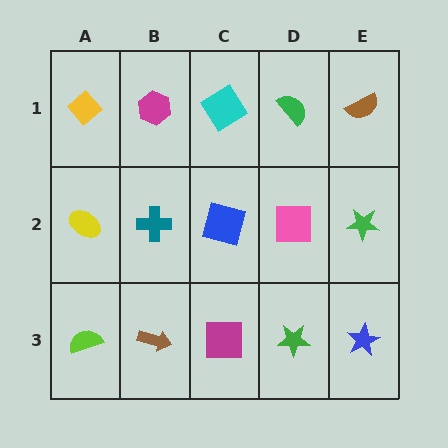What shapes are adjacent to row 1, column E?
A green star (row 2, column E), a green semicircle (row 1, column D).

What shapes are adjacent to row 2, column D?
A green semicircle (row 1, column D), a green star (row 3, column D), a blue square (row 2, column C), a green star (row 2, column E).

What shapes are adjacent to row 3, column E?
A green star (row 2, column E), a green star (row 3, column D).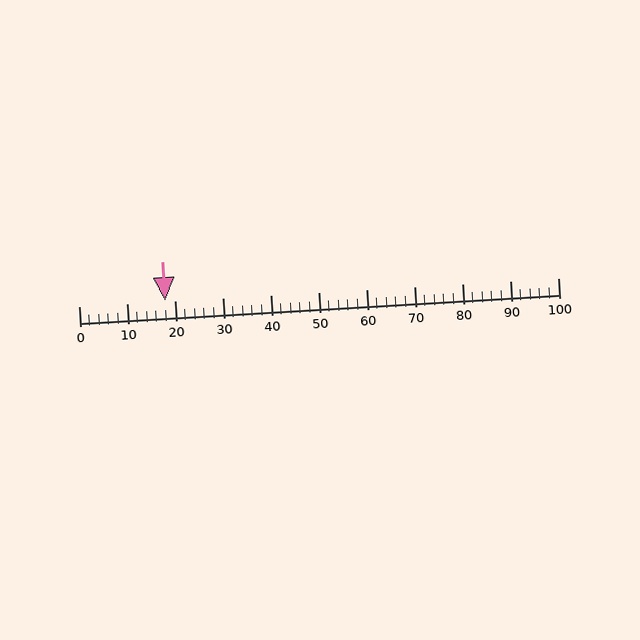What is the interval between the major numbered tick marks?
The major tick marks are spaced 10 units apart.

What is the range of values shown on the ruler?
The ruler shows values from 0 to 100.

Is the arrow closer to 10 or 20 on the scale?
The arrow is closer to 20.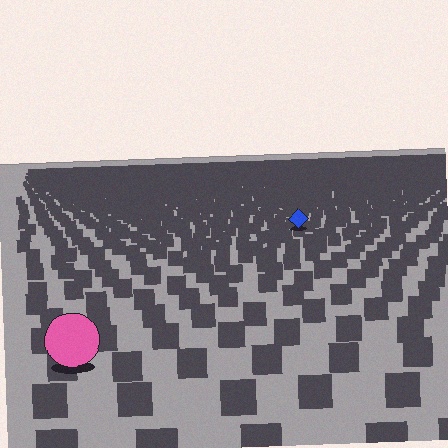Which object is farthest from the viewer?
The blue diamond is farthest from the viewer. It appears smaller and the ground texture around it is denser.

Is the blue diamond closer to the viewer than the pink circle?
No. The pink circle is closer — you can tell from the texture gradient: the ground texture is coarser near it.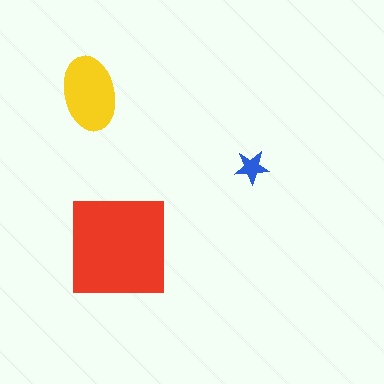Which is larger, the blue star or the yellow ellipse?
The yellow ellipse.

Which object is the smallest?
The blue star.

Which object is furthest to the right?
The blue star is rightmost.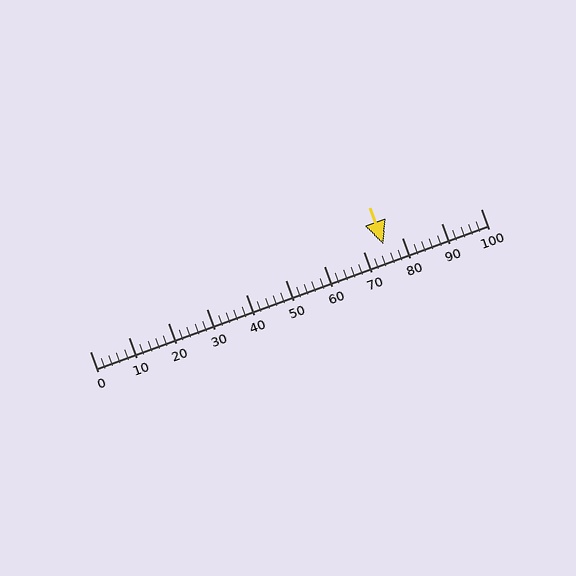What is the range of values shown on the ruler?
The ruler shows values from 0 to 100.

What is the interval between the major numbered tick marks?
The major tick marks are spaced 10 units apart.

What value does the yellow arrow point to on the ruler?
The yellow arrow points to approximately 75.